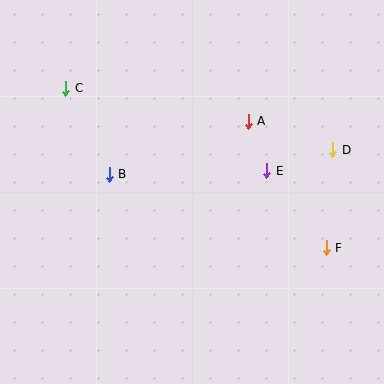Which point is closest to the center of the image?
Point E at (267, 171) is closest to the center.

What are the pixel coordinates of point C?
Point C is at (66, 88).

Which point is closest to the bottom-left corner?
Point B is closest to the bottom-left corner.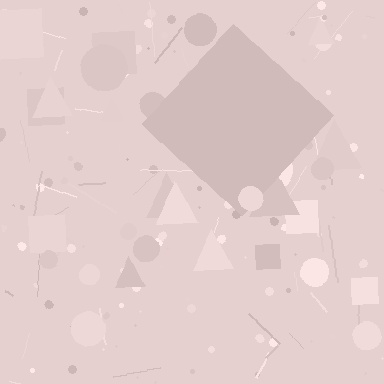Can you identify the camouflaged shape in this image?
The camouflaged shape is a diamond.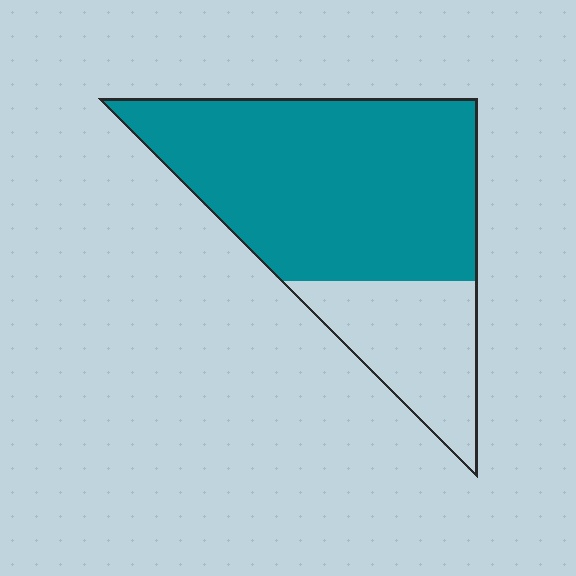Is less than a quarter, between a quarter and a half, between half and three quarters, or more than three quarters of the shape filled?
Between half and three quarters.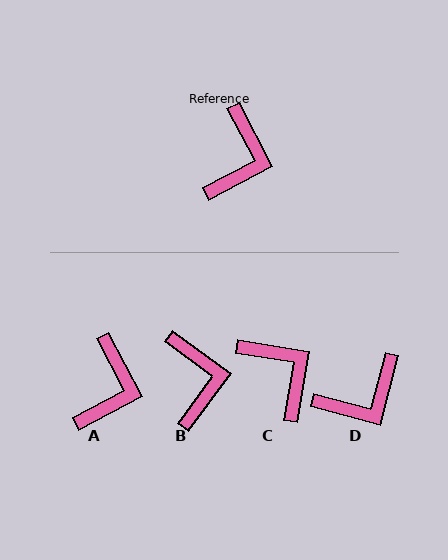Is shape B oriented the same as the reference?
No, it is off by about 26 degrees.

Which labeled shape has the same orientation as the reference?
A.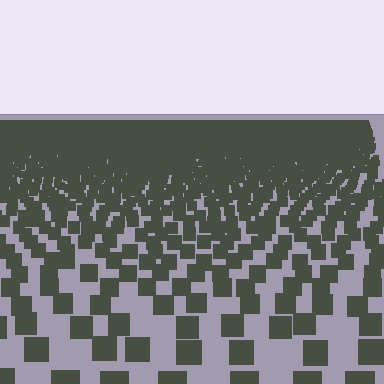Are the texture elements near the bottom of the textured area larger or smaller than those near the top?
Larger. Near the bottom, elements are closer to the viewer and appear at a bigger on-screen size.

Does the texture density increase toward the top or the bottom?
Density increases toward the top.